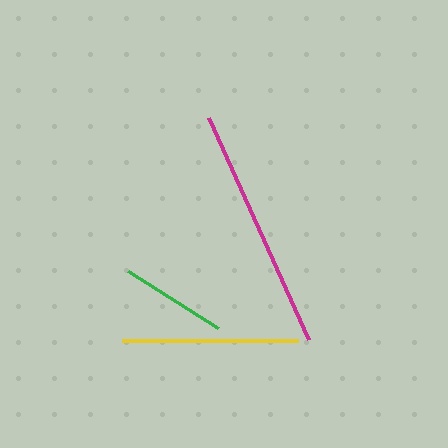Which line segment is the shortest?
The green line is the shortest at approximately 107 pixels.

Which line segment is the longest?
The magenta line is the longest at approximately 244 pixels.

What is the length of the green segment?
The green segment is approximately 107 pixels long.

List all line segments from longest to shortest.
From longest to shortest: magenta, yellow, green.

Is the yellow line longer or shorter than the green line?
The yellow line is longer than the green line.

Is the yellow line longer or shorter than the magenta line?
The magenta line is longer than the yellow line.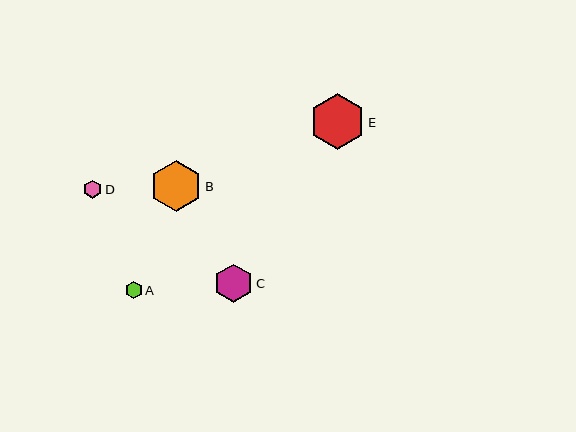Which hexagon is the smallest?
Hexagon A is the smallest with a size of approximately 17 pixels.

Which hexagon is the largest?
Hexagon E is the largest with a size of approximately 56 pixels.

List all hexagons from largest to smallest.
From largest to smallest: E, B, C, D, A.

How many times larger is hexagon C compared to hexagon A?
Hexagon C is approximately 2.2 times the size of hexagon A.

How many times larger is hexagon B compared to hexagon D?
Hexagon B is approximately 2.8 times the size of hexagon D.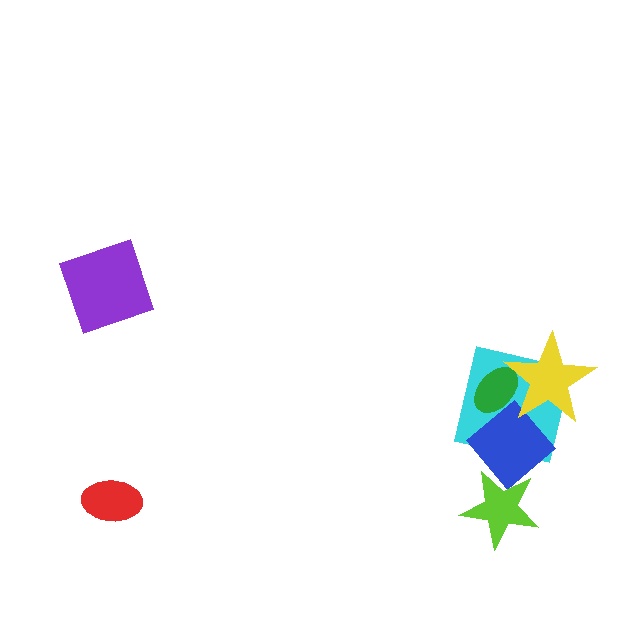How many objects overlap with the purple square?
0 objects overlap with the purple square.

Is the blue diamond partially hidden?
Yes, it is partially covered by another shape.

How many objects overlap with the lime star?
1 object overlaps with the lime star.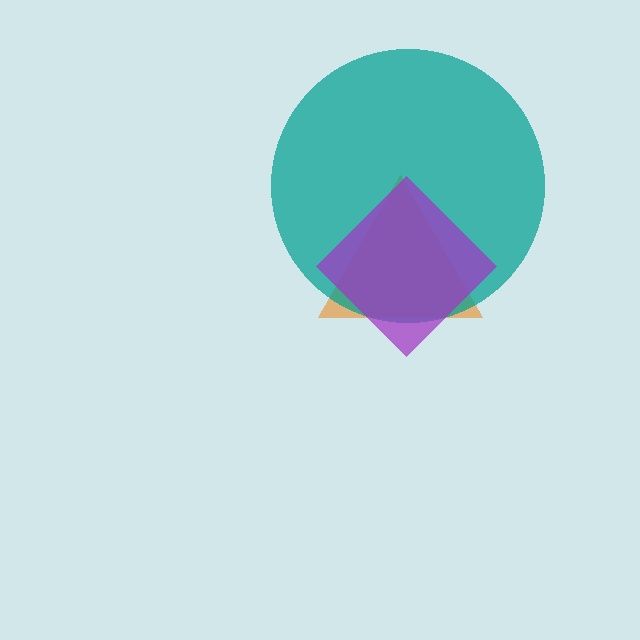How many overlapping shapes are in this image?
There are 3 overlapping shapes in the image.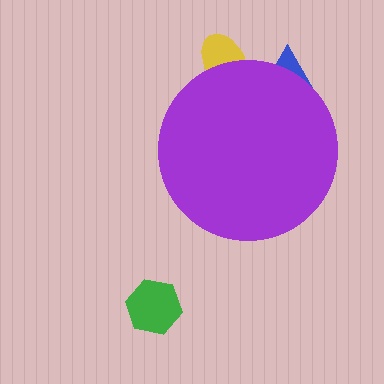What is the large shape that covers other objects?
A purple circle.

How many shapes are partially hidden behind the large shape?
2 shapes are partially hidden.